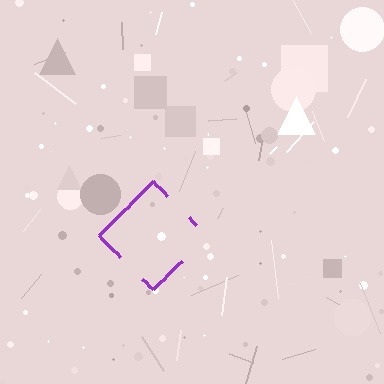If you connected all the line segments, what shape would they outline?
They would outline a diamond.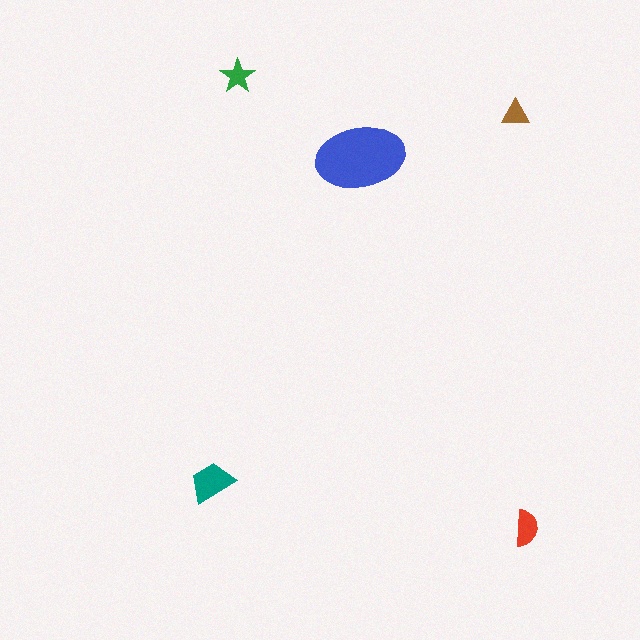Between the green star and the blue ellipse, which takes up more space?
The blue ellipse.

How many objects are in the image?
There are 5 objects in the image.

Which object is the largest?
The blue ellipse.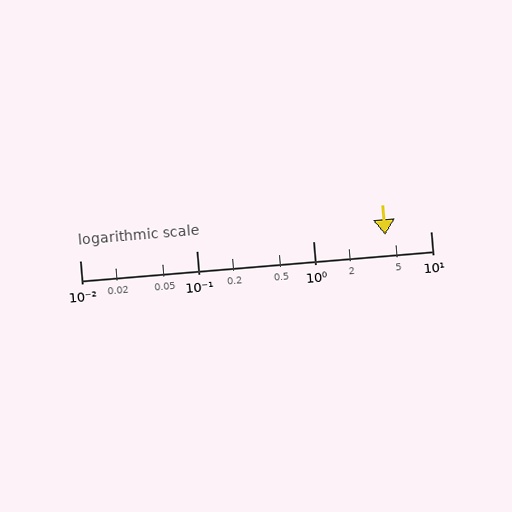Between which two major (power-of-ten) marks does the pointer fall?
The pointer is between 1 and 10.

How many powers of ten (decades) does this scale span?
The scale spans 3 decades, from 0.01 to 10.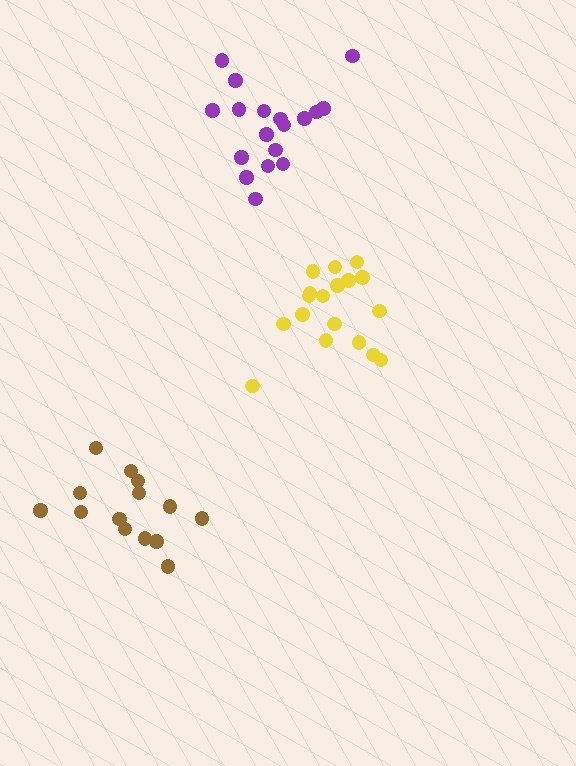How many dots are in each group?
Group 1: 14 dots, Group 2: 18 dots, Group 3: 18 dots (50 total).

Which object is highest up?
The purple cluster is topmost.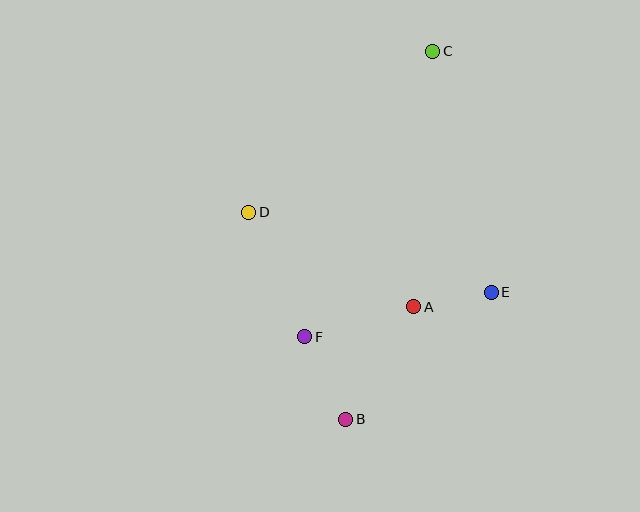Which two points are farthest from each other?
Points B and C are farthest from each other.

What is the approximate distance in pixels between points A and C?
The distance between A and C is approximately 256 pixels.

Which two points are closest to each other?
Points A and E are closest to each other.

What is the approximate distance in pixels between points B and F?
The distance between B and F is approximately 92 pixels.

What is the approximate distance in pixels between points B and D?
The distance between B and D is approximately 228 pixels.